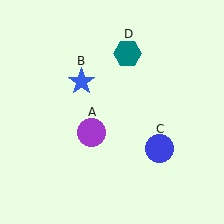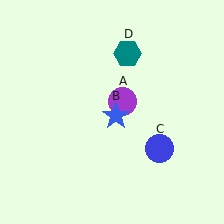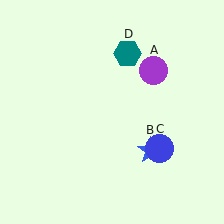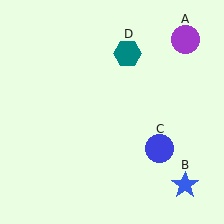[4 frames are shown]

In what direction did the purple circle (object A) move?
The purple circle (object A) moved up and to the right.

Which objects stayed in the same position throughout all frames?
Blue circle (object C) and teal hexagon (object D) remained stationary.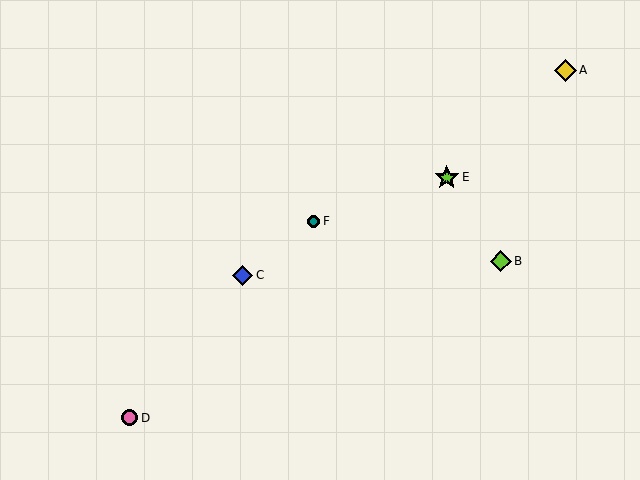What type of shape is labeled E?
Shape E is a lime star.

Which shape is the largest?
The lime star (labeled E) is the largest.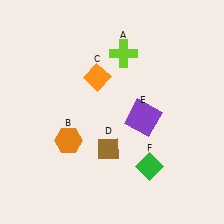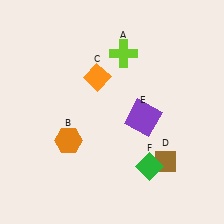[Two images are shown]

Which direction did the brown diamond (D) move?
The brown diamond (D) moved right.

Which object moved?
The brown diamond (D) moved right.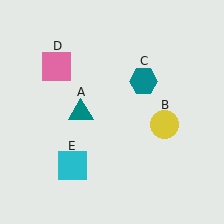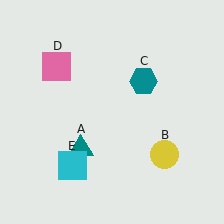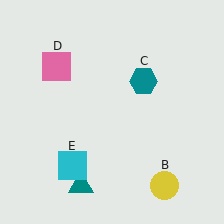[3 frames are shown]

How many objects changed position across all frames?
2 objects changed position: teal triangle (object A), yellow circle (object B).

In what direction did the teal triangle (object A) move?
The teal triangle (object A) moved down.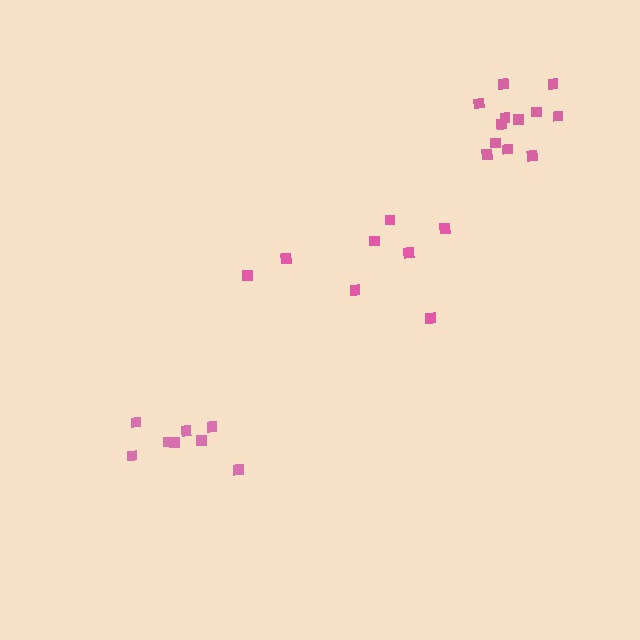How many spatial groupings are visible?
There are 3 spatial groupings.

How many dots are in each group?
Group 1: 12 dots, Group 2: 8 dots, Group 3: 8 dots (28 total).